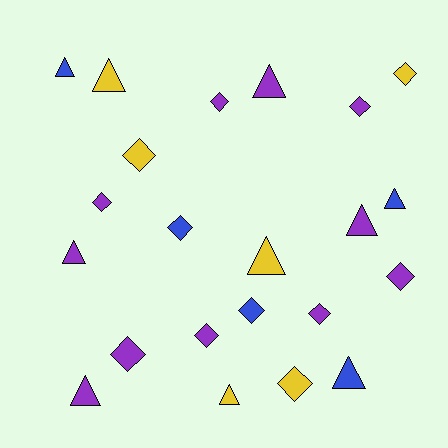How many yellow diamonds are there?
There are 3 yellow diamonds.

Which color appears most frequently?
Purple, with 11 objects.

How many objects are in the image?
There are 22 objects.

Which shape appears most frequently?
Diamond, with 12 objects.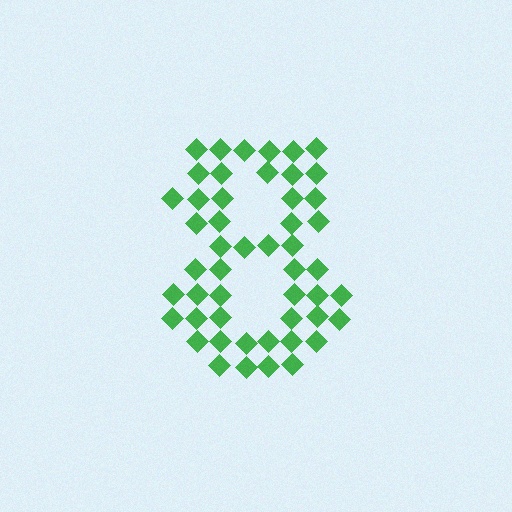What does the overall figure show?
The overall figure shows the digit 8.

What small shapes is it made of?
It is made of small diamonds.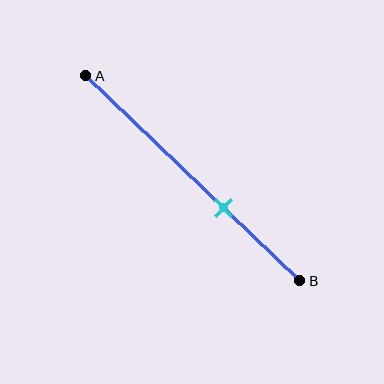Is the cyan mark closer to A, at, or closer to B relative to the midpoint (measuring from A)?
The cyan mark is closer to point B than the midpoint of segment AB.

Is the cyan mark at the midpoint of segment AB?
No, the mark is at about 65% from A, not at the 50% midpoint.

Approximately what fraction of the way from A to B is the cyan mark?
The cyan mark is approximately 65% of the way from A to B.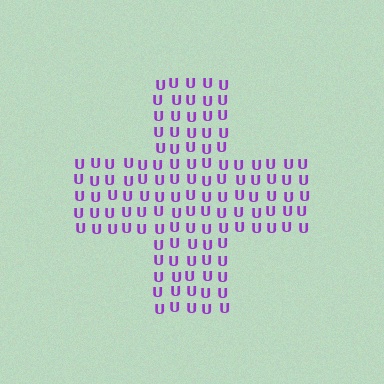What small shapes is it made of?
It is made of small letter U's.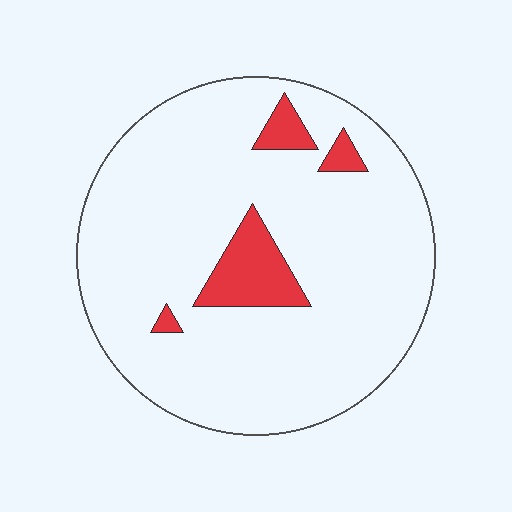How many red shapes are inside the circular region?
4.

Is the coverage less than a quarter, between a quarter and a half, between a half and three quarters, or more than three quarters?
Less than a quarter.